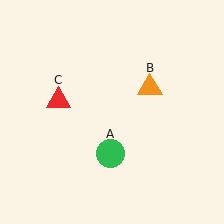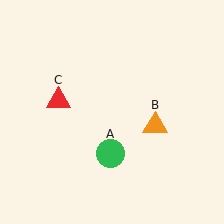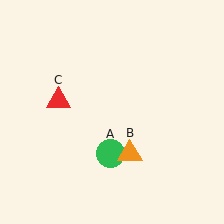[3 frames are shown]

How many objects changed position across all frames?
1 object changed position: orange triangle (object B).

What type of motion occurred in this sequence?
The orange triangle (object B) rotated clockwise around the center of the scene.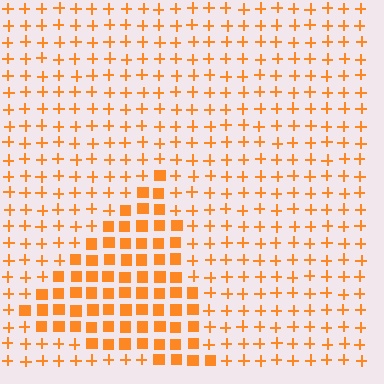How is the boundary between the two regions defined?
The boundary is defined by a change in element shape: squares inside vs. plus signs outside. All elements share the same color and spacing.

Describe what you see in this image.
The image is filled with small orange elements arranged in a uniform grid. A triangle-shaped region contains squares, while the surrounding area contains plus signs. The boundary is defined purely by the change in element shape.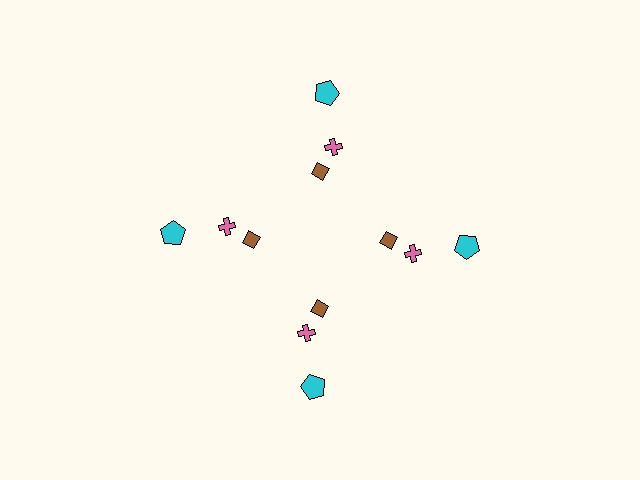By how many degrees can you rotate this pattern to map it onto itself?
The pattern maps onto itself every 90 degrees of rotation.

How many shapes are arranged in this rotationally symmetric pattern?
There are 12 shapes, arranged in 4 groups of 3.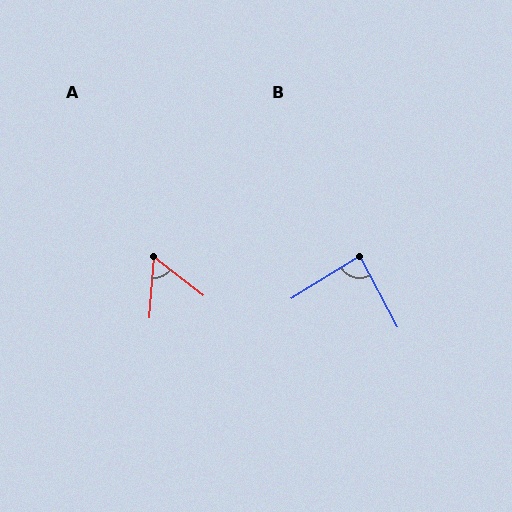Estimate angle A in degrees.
Approximately 56 degrees.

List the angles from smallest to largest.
A (56°), B (86°).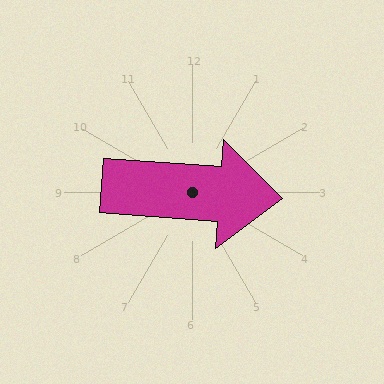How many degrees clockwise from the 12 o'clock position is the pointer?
Approximately 94 degrees.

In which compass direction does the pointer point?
East.